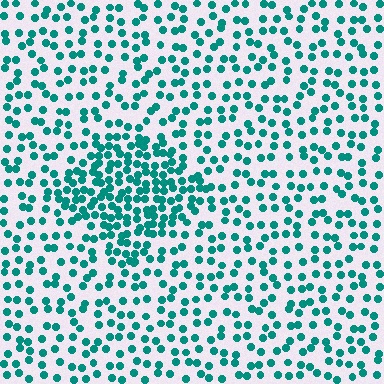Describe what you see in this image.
The image contains small teal elements arranged at two different densities. A diamond-shaped region is visible where the elements are more densely packed than the surrounding area.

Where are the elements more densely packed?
The elements are more densely packed inside the diamond boundary.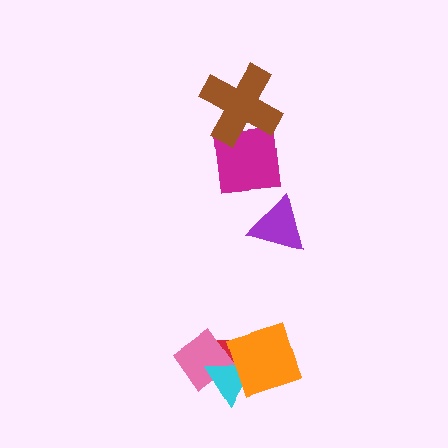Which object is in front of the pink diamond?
The cyan triangle is in front of the pink diamond.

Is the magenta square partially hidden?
Yes, it is partially covered by another shape.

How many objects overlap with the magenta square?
1 object overlaps with the magenta square.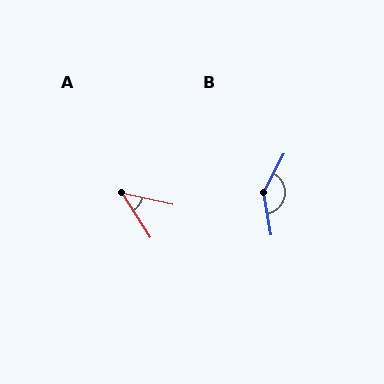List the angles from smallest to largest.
A (45°), B (142°).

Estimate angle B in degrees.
Approximately 142 degrees.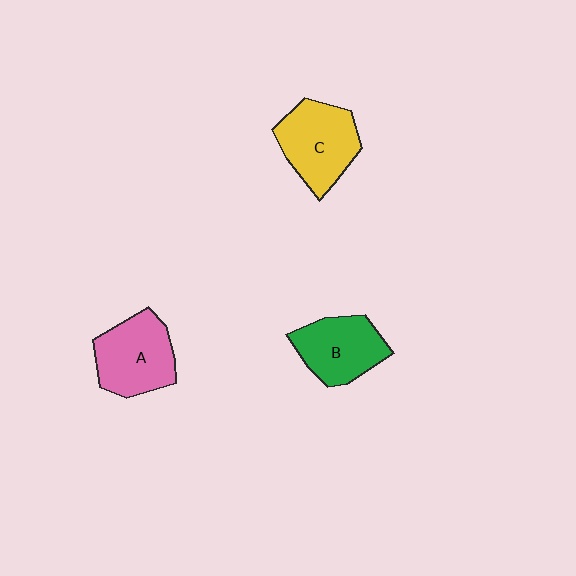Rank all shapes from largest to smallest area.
From largest to smallest: C (yellow), A (pink), B (green).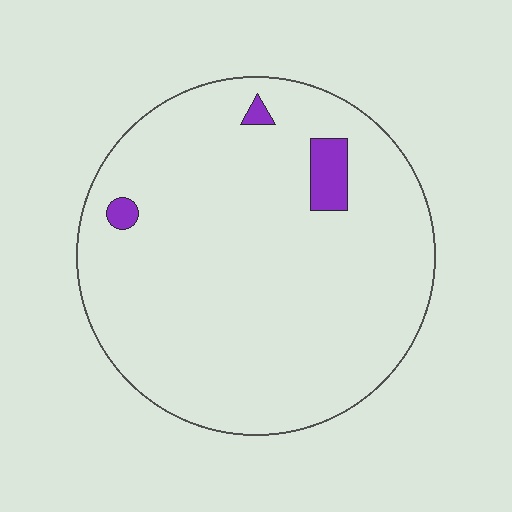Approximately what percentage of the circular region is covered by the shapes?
Approximately 5%.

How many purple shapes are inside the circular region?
3.